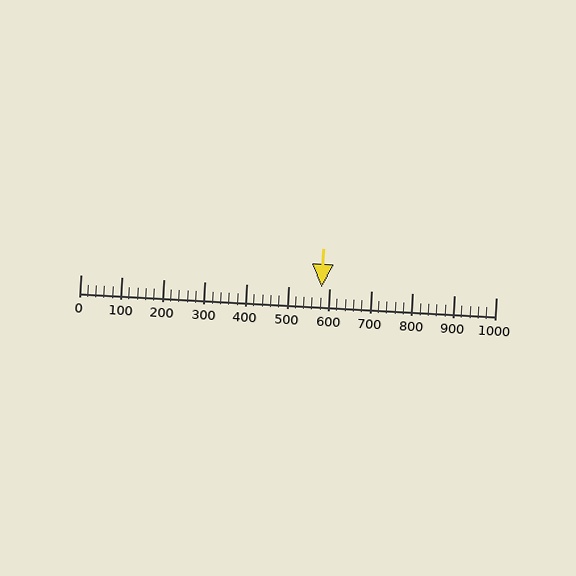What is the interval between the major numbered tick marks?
The major tick marks are spaced 100 units apart.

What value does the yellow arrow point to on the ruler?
The yellow arrow points to approximately 580.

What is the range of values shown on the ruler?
The ruler shows values from 0 to 1000.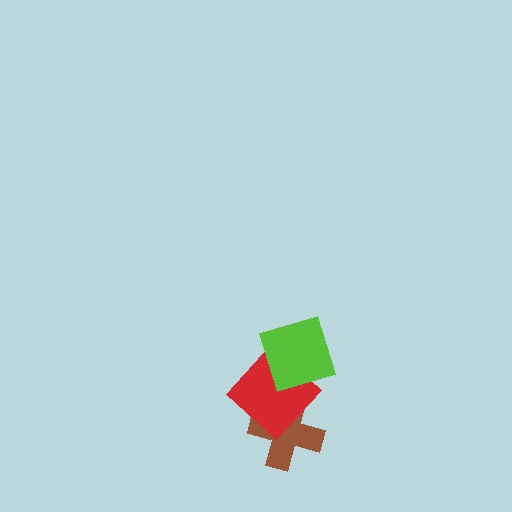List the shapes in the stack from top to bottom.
From top to bottom: the lime square, the red diamond, the brown cross.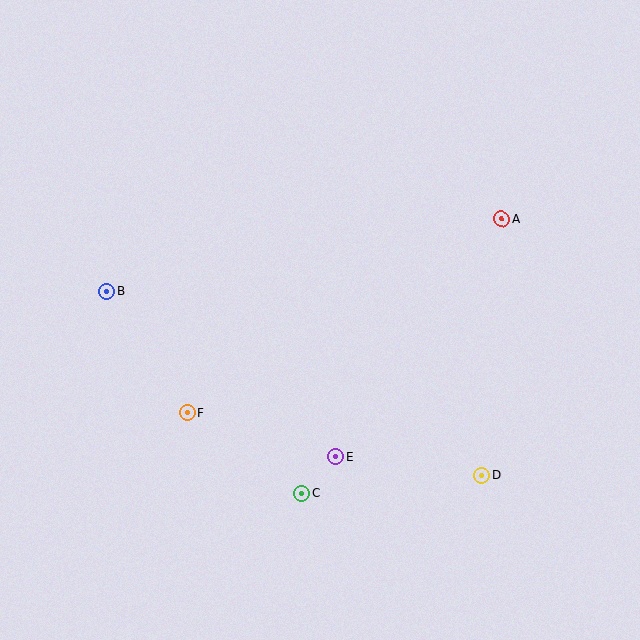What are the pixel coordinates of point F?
Point F is at (188, 413).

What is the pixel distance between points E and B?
The distance between E and B is 282 pixels.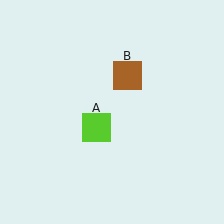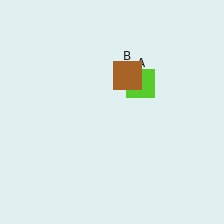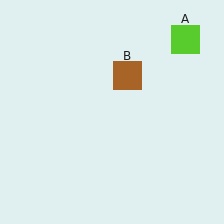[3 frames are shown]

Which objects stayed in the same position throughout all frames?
Brown square (object B) remained stationary.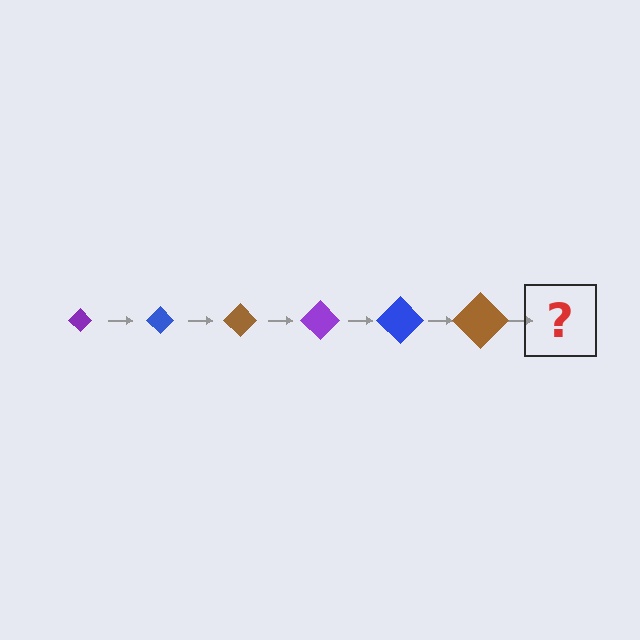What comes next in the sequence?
The next element should be a purple diamond, larger than the previous one.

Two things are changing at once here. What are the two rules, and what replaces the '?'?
The two rules are that the diamond grows larger each step and the color cycles through purple, blue, and brown. The '?' should be a purple diamond, larger than the previous one.